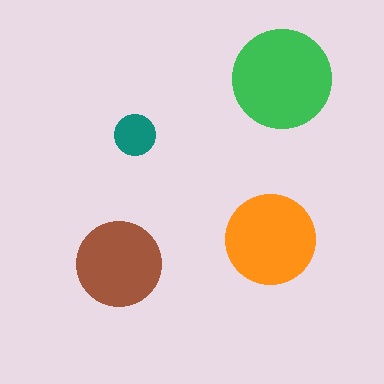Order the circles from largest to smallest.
the green one, the orange one, the brown one, the teal one.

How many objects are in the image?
There are 4 objects in the image.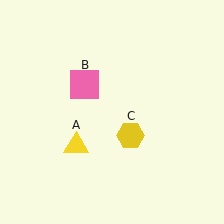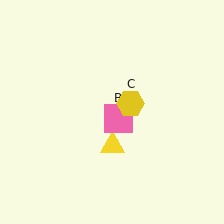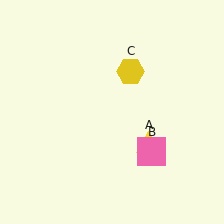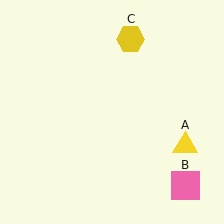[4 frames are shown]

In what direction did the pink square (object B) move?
The pink square (object B) moved down and to the right.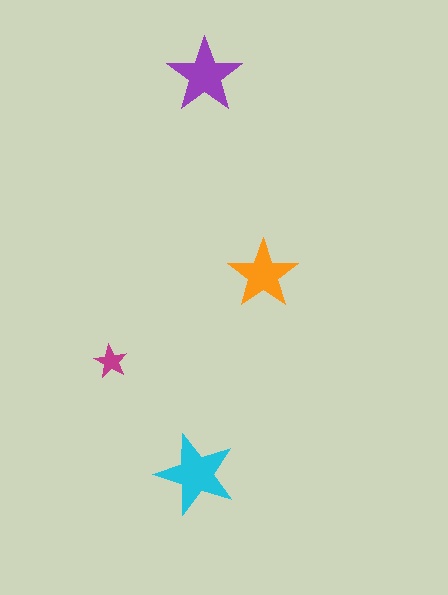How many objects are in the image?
There are 4 objects in the image.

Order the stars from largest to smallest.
the cyan one, the purple one, the orange one, the magenta one.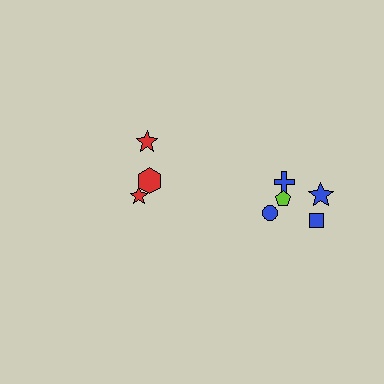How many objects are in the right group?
There are 5 objects.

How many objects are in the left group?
There are 3 objects.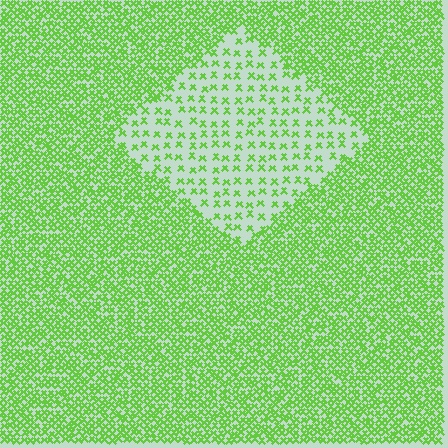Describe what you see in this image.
The image contains small lime elements arranged at two different densities. A diamond-shaped region is visible where the elements are less densely packed than the surrounding area.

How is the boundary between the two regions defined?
The boundary is defined by a change in element density (approximately 2.9x ratio). All elements are the same color, size, and shape.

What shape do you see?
I see a diamond.